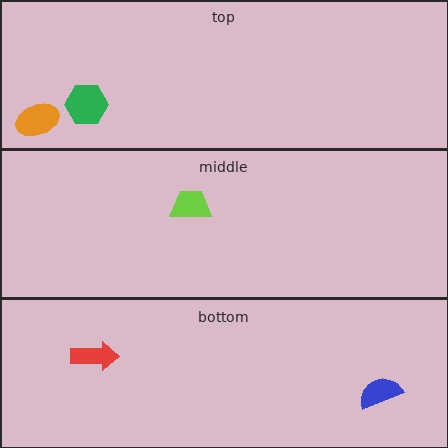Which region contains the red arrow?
The bottom region.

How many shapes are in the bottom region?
2.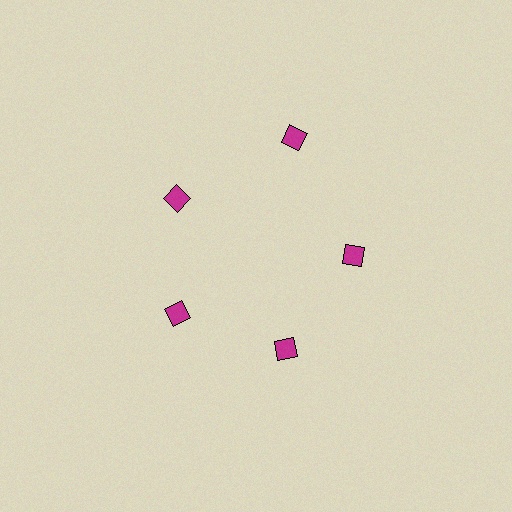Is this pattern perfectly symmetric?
No. The 5 magenta diamonds are arranged in a ring, but one element near the 1 o'clock position is pushed outward from the center, breaking the 5-fold rotational symmetry.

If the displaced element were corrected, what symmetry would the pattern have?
It would have 5-fold rotational symmetry — the pattern would map onto itself every 72 degrees.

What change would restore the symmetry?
The symmetry would be restored by moving it inward, back onto the ring so that all 5 diamonds sit at equal angles and equal distance from the center.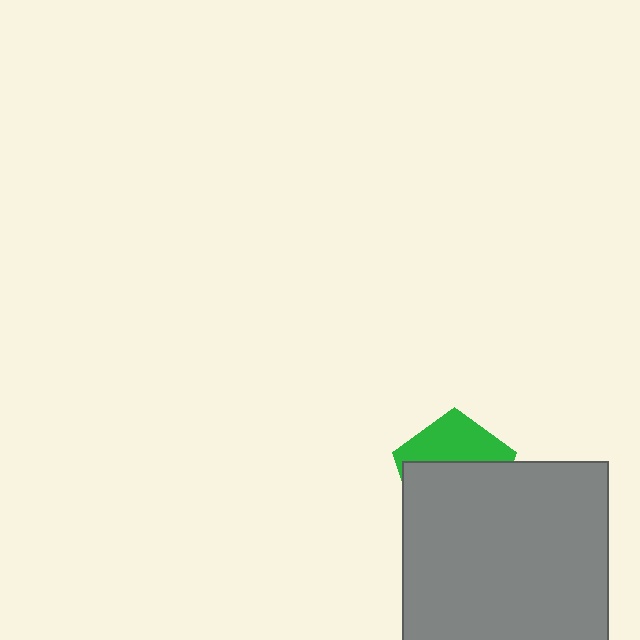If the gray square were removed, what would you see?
You would see the complete green pentagon.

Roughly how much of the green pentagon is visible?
A small part of it is visible (roughly 39%).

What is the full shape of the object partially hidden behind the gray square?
The partially hidden object is a green pentagon.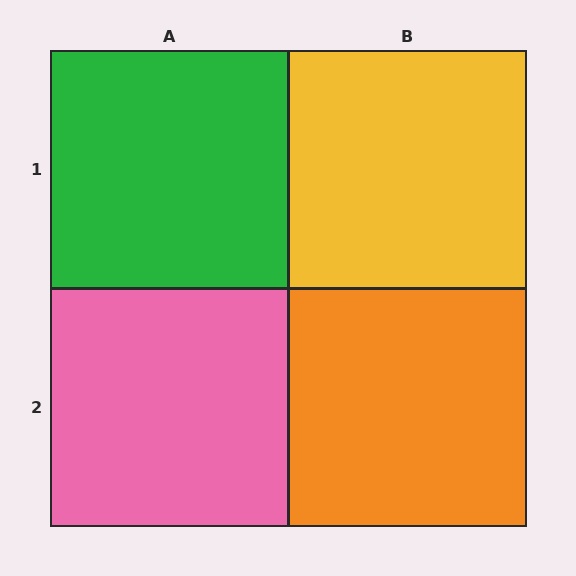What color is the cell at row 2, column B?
Orange.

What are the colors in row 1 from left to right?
Green, yellow.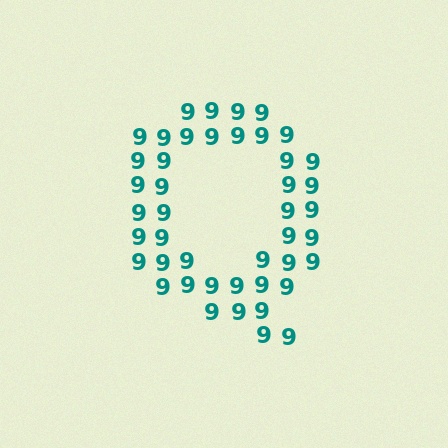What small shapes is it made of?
It is made of small digit 9's.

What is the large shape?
The large shape is the letter Q.